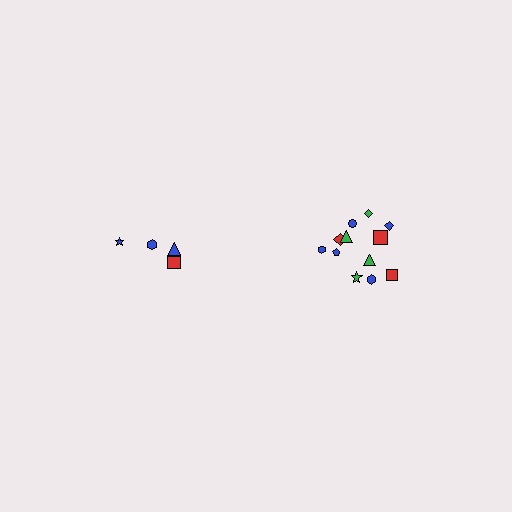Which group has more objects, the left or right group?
The right group.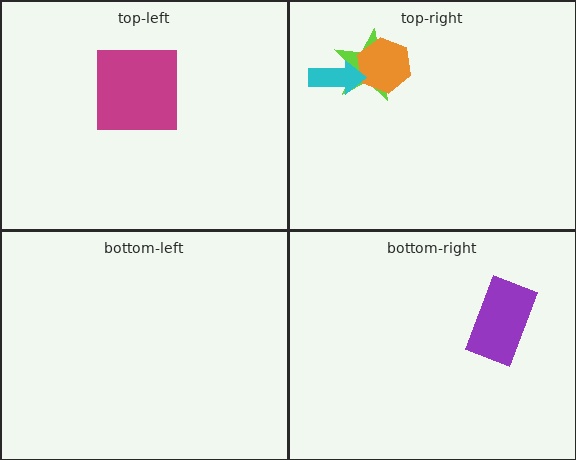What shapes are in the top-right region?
The lime star, the orange hexagon, the cyan arrow.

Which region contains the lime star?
The top-right region.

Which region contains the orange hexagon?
The top-right region.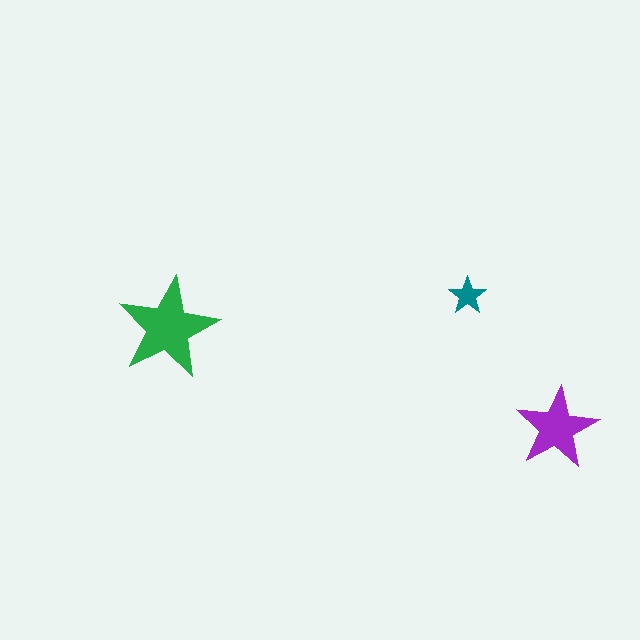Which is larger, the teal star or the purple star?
The purple one.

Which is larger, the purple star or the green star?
The green one.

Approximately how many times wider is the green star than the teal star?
About 2.5 times wider.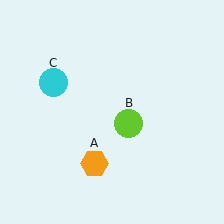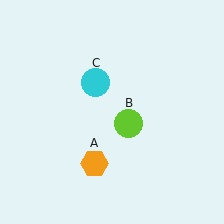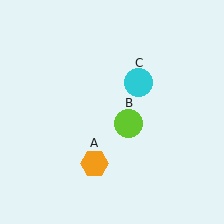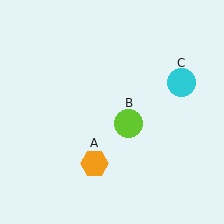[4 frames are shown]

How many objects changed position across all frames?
1 object changed position: cyan circle (object C).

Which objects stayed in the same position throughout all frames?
Orange hexagon (object A) and lime circle (object B) remained stationary.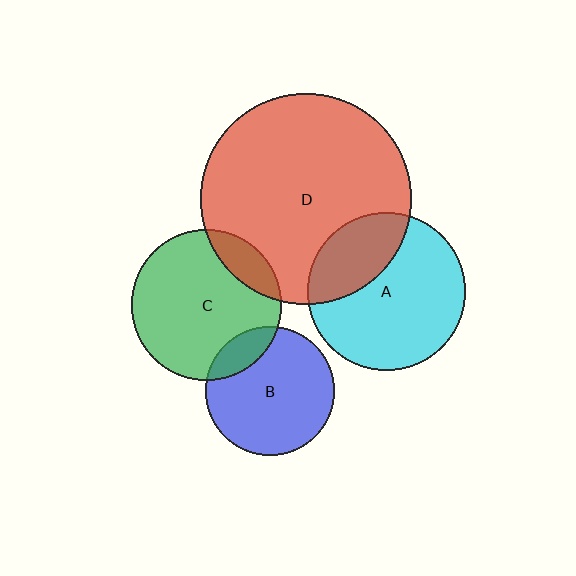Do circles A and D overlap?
Yes.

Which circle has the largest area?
Circle D (red).